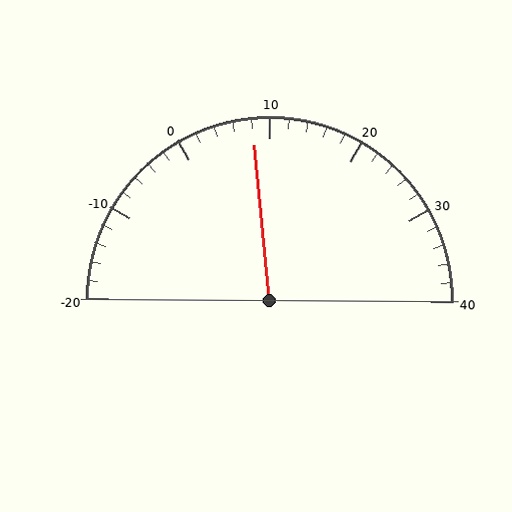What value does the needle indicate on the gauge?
The needle indicates approximately 8.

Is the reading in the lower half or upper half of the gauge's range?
The reading is in the lower half of the range (-20 to 40).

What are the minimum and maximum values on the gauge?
The gauge ranges from -20 to 40.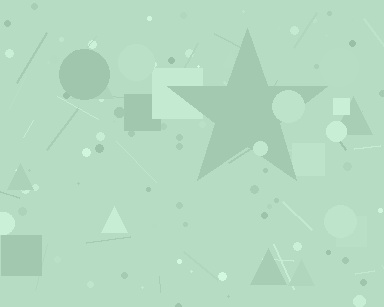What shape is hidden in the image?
A star is hidden in the image.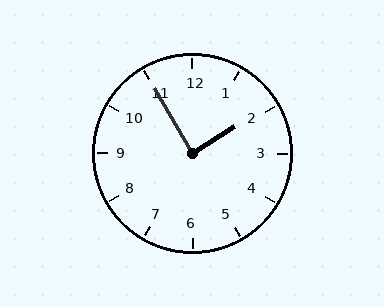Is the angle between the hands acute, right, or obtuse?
It is right.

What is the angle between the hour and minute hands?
Approximately 88 degrees.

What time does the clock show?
1:55.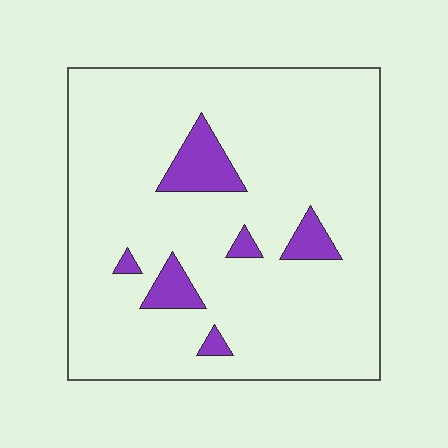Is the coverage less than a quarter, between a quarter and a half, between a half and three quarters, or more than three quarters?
Less than a quarter.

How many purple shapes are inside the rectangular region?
6.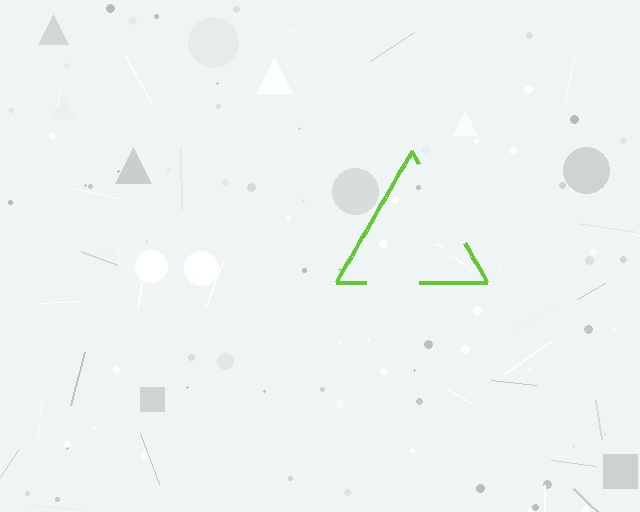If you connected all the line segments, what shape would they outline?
They would outline a triangle.